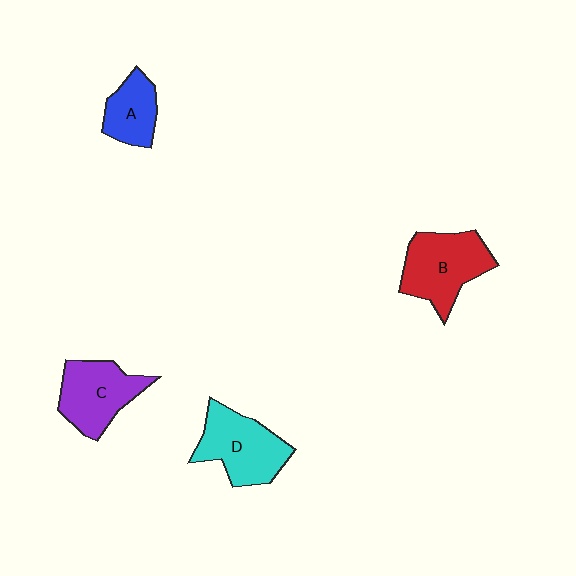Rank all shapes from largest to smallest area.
From largest to smallest: B (red), D (cyan), C (purple), A (blue).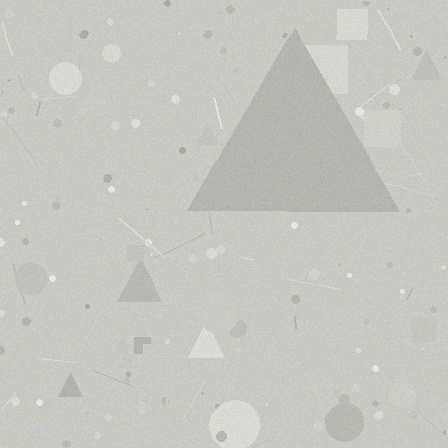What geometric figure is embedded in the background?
A triangle is embedded in the background.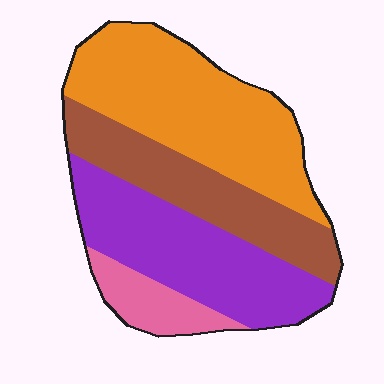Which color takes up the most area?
Orange, at roughly 35%.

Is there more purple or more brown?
Purple.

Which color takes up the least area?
Pink, at roughly 10%.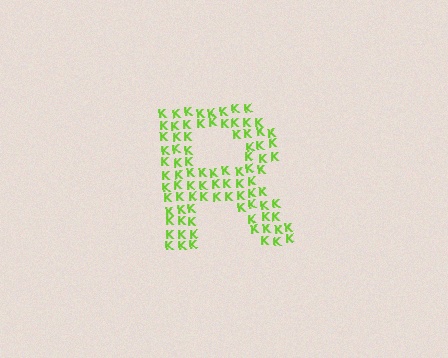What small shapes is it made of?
It is made of small letter K's.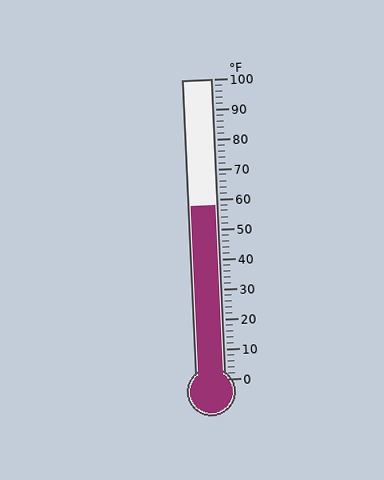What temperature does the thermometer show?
The thermometer shows approximately 58°F.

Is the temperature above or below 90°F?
The temperature is below 90°F.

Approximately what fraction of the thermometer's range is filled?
The thermometer is filled to approximately 60% of its range.